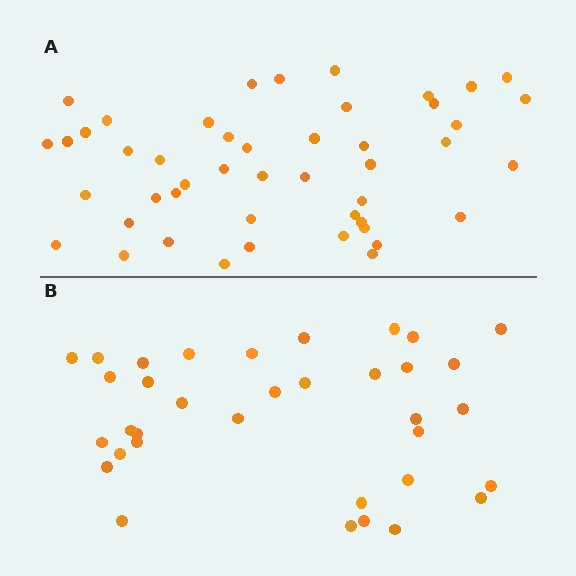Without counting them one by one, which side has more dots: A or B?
Region A (the top region) has more dots.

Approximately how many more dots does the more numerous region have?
Region A has roughly 12 or so more dots than region B.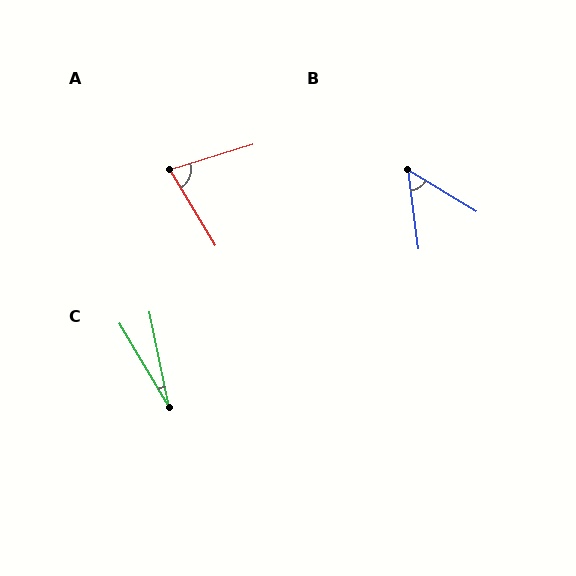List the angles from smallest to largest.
C (19°), B (51°), A (76°).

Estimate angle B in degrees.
Approximately 51 degrees.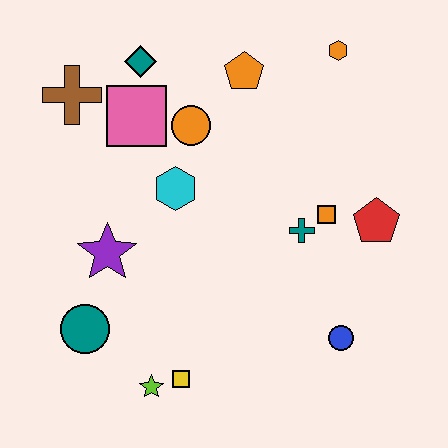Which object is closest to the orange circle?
The pink square is closest to the orange circle.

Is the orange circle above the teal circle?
Yes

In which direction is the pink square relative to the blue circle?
The pink square is above the blue circle.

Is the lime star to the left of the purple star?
No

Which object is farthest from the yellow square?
The orange hexagon is farthest from the yellow square.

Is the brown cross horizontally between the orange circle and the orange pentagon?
No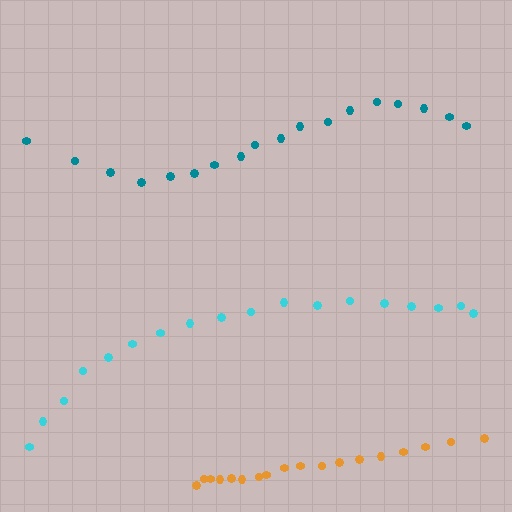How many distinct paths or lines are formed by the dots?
There are 3 distinct paths.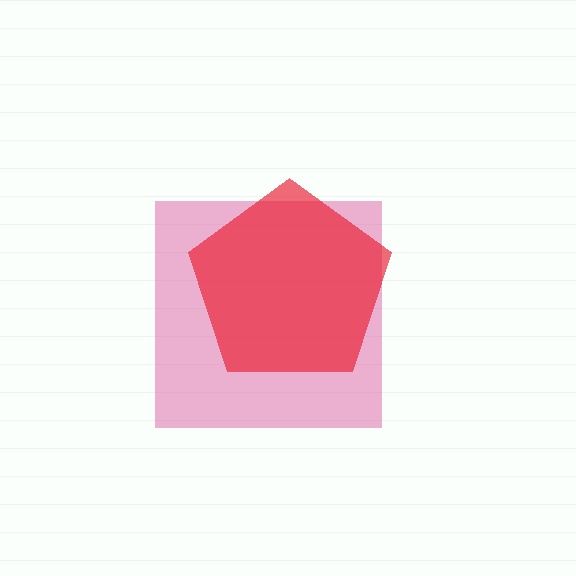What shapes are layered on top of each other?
The layered shapes are: a pink square, a red pentagon.